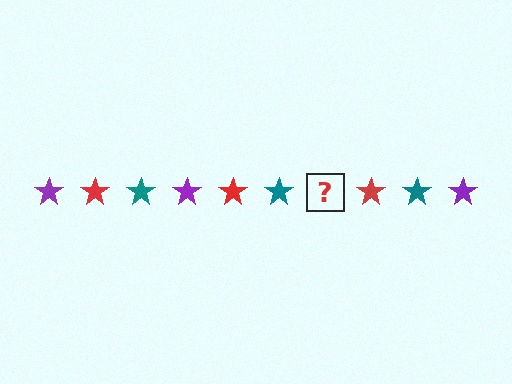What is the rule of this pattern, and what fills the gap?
The rule is that the pattern cycles through purple, red, teal stars. The gap should be filled with a purple star.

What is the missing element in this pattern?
The missing element is a purple star.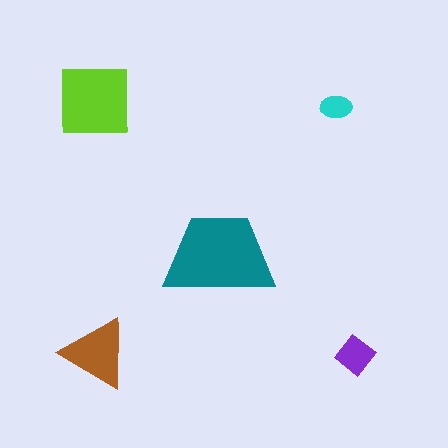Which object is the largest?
The teal trapezoid.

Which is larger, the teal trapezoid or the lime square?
The teal trapezoid.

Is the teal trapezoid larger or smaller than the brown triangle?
Larger.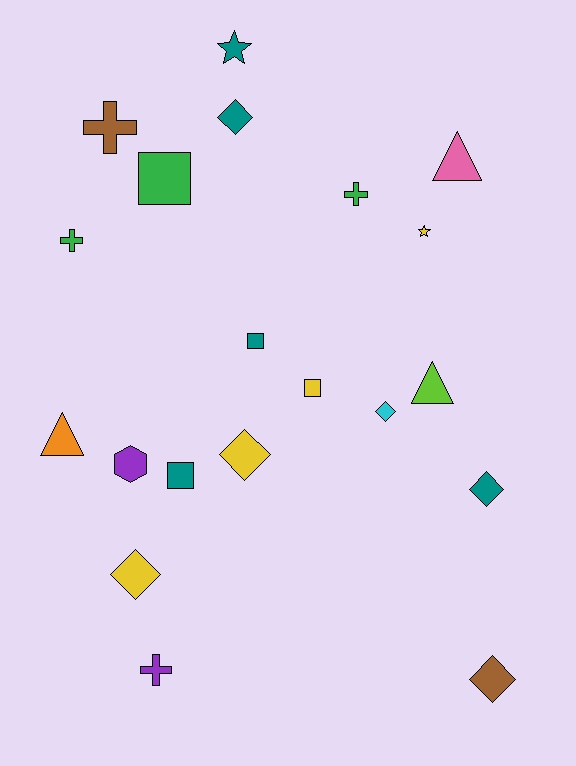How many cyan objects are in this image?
There is 1 cyan object.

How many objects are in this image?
There are 20 objects.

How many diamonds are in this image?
There are 6 diamonds.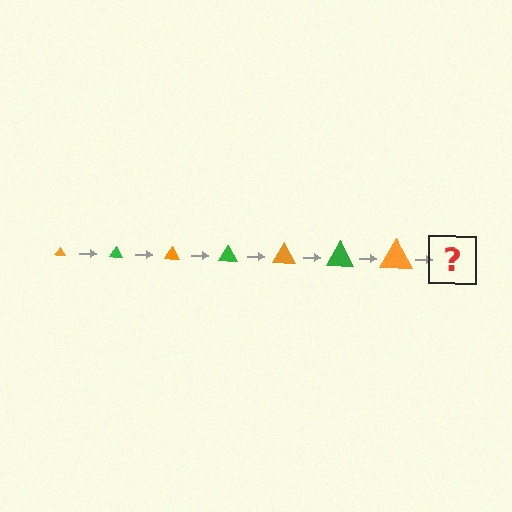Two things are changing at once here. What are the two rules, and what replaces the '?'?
The two rules are that the triangle grows larger each step and the color cycles through orange and green. The '?' should be a green triangle, larger than the previous one.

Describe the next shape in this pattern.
It should be a green triangle, larger than the previous one.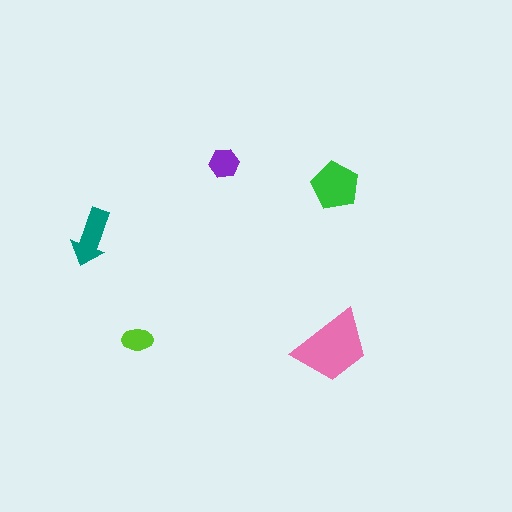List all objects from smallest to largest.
The lime ellipse, the purple hexagon, the teal arrow, the green pentagon, the pink trapezoid.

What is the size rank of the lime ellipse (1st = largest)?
5th.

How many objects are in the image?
There are 5 objects in the image.